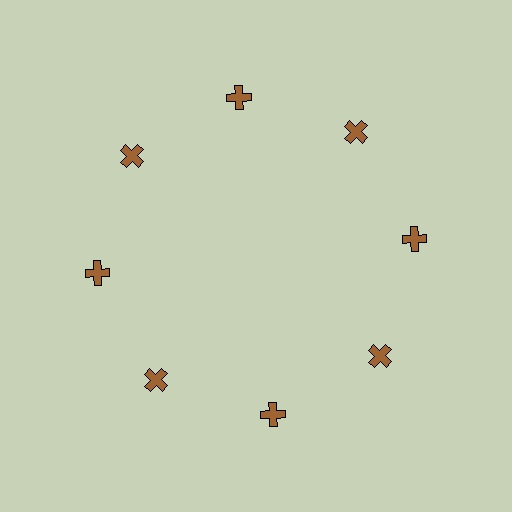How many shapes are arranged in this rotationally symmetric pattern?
There are 8 shapes, arranged in 8 groups of 1.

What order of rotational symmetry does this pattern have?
This pattern has 8-fold rotational symmetry.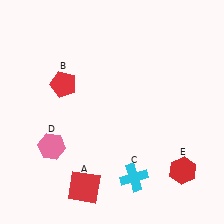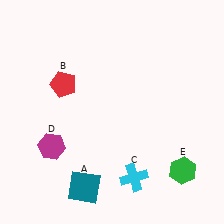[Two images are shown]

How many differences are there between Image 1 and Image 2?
There are 3 differences between the two images.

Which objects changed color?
A changed from red to teal. D changed from pink to magenta. E changed from red to green.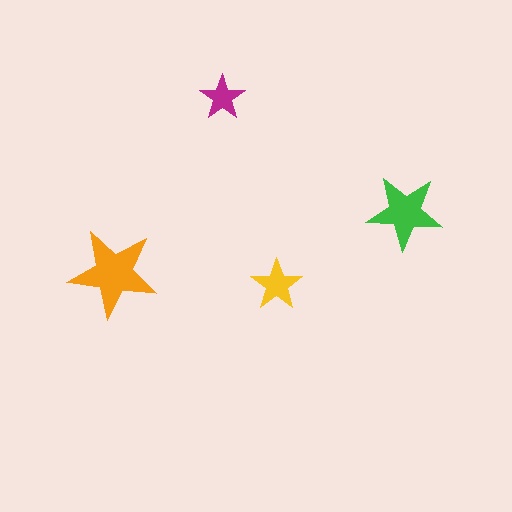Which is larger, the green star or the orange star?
The orange one.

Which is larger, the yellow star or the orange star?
The orange one.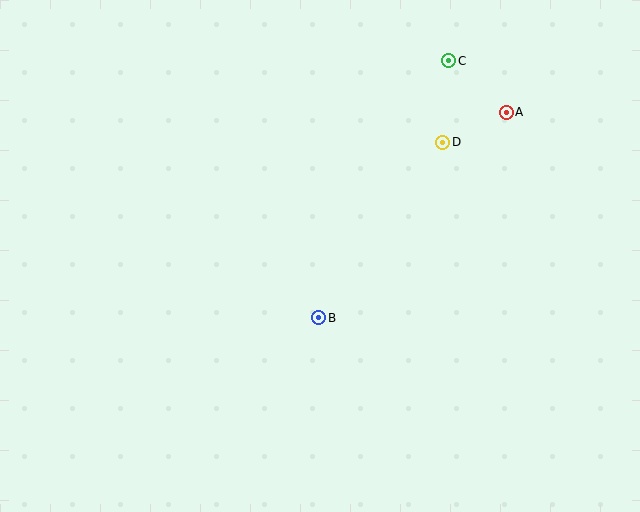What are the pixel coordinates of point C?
Point C is at (449, 61).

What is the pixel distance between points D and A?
The distance between D and A is 70 pixels.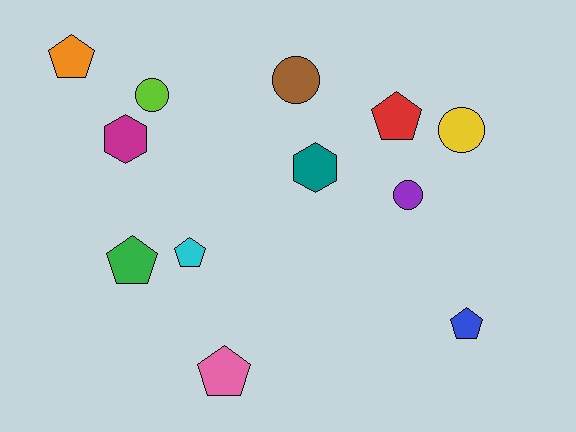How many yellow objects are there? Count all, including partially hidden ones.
There is 1 yellow object.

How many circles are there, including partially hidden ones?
There are 4 circles.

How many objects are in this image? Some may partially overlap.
There are 12 objects.